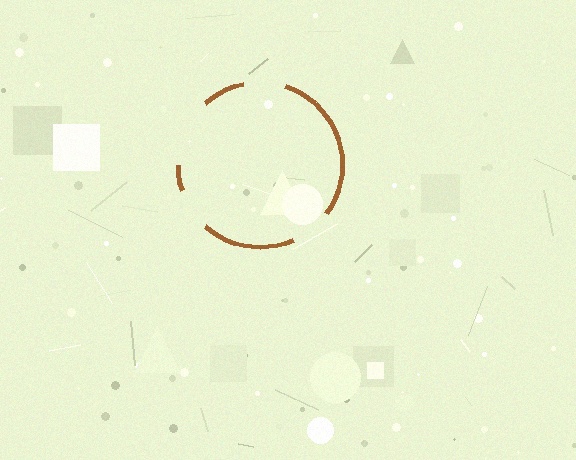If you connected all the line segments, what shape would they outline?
They would outline a circle.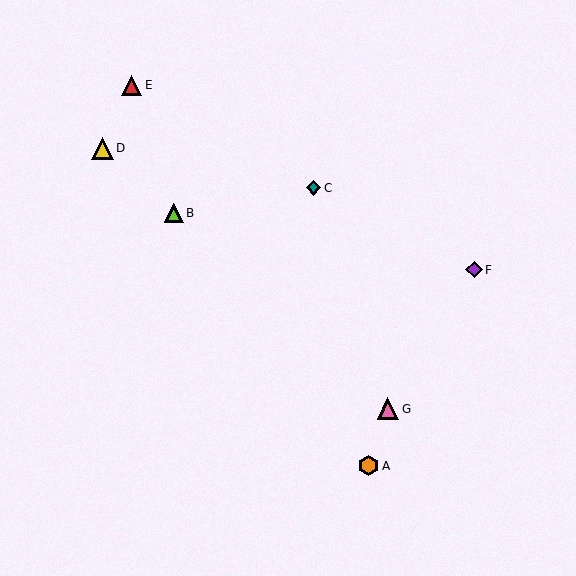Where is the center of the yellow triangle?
The center of the yellow triangle is at (103, 148).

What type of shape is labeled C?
Shape C is a teal diamond.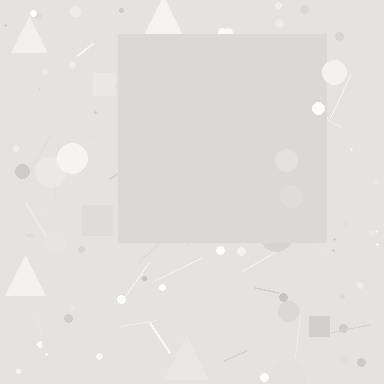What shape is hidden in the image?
A square is hidden in the image.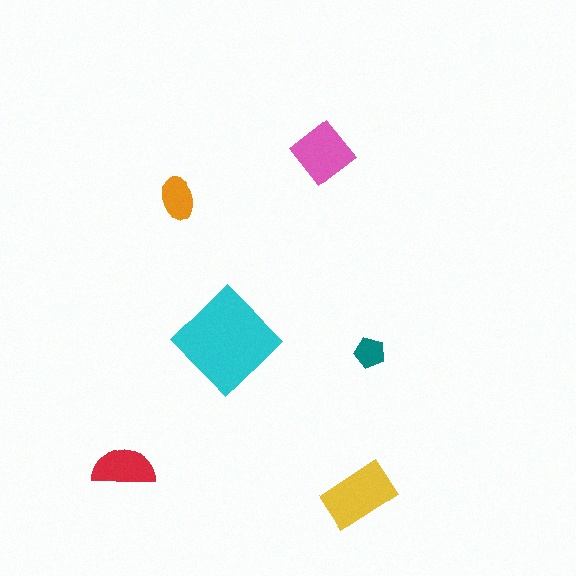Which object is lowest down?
The yellow rectangle is bottommost.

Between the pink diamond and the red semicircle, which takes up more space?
The pink diamond.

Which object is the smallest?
The teal pentagon.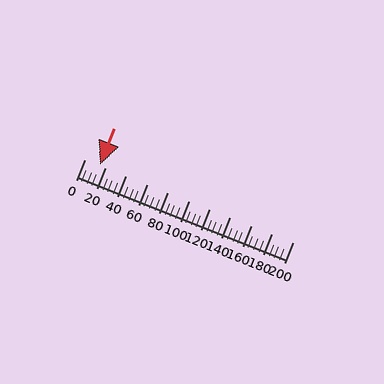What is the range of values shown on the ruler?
The ruler shows values from 0 to 200.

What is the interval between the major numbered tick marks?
The major tick marks are spaced 20 units apart.